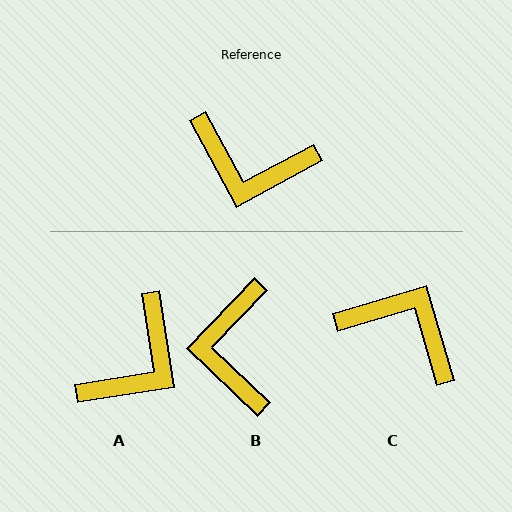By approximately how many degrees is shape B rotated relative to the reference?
Approximately 72 degrees clockwise.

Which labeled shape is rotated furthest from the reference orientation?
C, about 168 degrees away.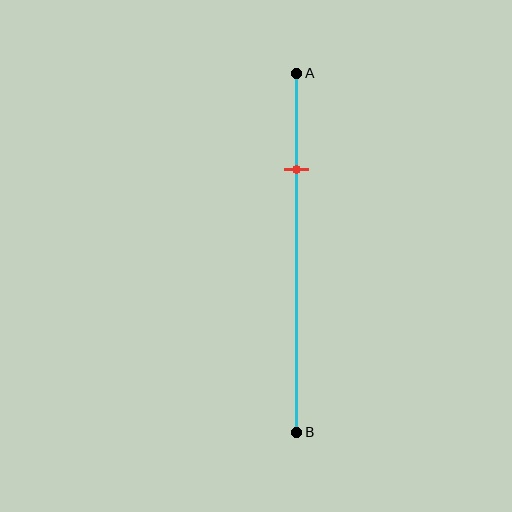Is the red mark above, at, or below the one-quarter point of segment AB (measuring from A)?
The red mark is approximately at the one-quarter point of segment AB.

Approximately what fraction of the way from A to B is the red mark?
The red mark is approximately 25% of the way from A to B.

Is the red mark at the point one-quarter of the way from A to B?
Yes, the mark is approximately at the one-quarter point.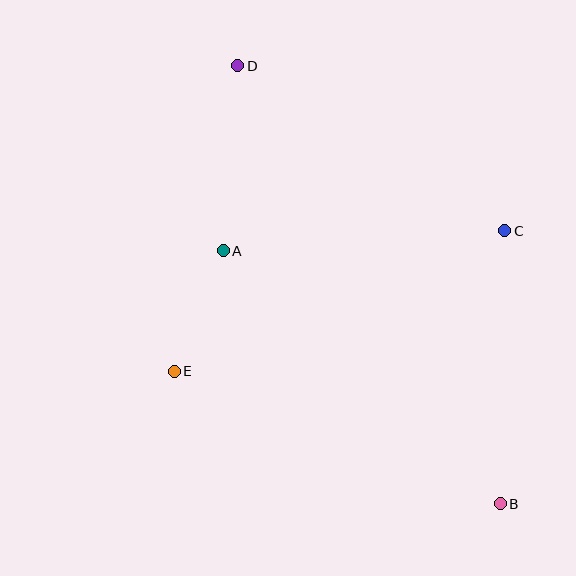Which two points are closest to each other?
Points A and E are closest to each other.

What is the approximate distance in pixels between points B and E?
The distance between B and E is approximately 352 pixels.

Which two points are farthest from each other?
Points B and D are farthest from each other.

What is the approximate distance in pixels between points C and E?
The distance between C and E is approximately 359 pixels.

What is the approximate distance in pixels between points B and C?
The distance between B and C is approximately 273 pixels.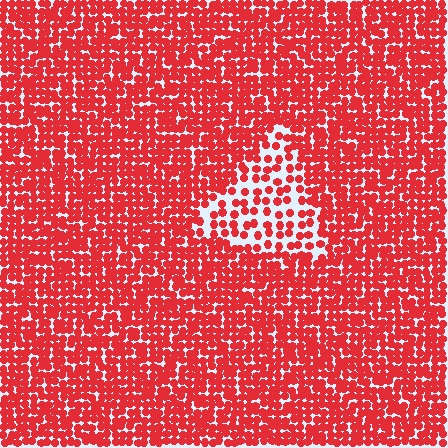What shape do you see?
I see a triangle.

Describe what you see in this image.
The image contains small red elements arranged at two different densities. A triangle-shaped region is visible where the elements are less densely packed than the surrounding area.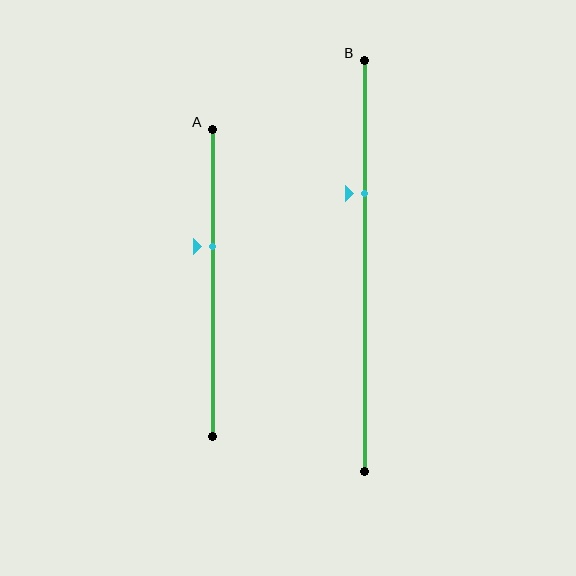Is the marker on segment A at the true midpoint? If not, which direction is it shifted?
No, the marker on segment A is shifted upward by about 12% of the segment length.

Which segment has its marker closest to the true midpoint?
Segment A has its marker closest to the true midpoint.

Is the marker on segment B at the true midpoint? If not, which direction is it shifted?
No, the marker on segment B is shifted upward by about 18% of the segment length.